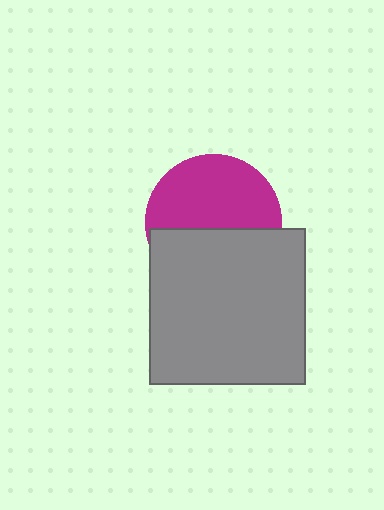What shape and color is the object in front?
The object in front is a gray square.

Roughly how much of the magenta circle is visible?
About half of it is visible (roughly 55%).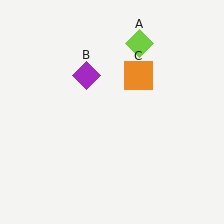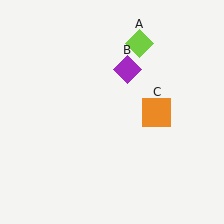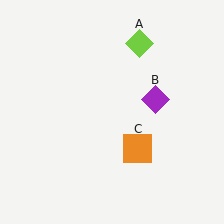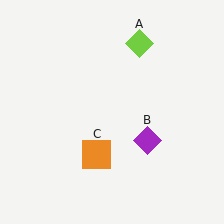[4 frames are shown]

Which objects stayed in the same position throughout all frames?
Lime diamond (object A) remained stationary.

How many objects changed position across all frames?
2 objects changed position: purple diamond (object B), orange square (object C).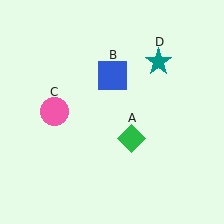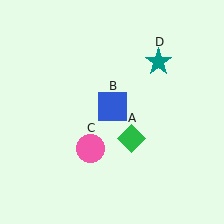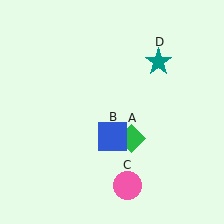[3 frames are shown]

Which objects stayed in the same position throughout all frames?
Green diamond (object A) and teal star (object D) remained stationary.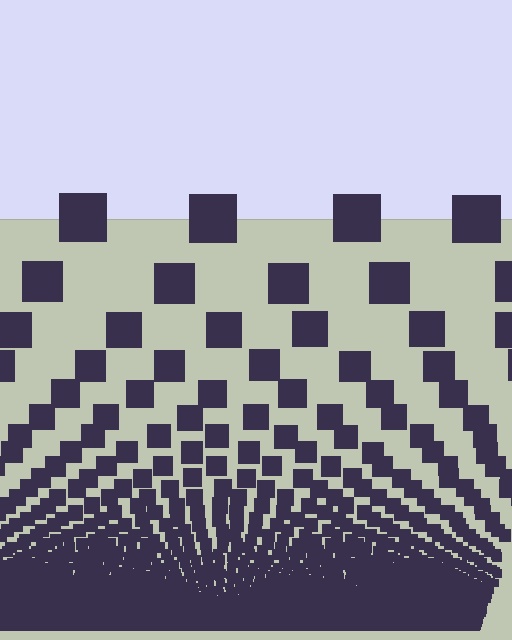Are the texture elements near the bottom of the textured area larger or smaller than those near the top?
Smaller. The gradient is inverted — elements near the bottom are smaller and denser.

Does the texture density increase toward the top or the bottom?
Density increases toward the bottom.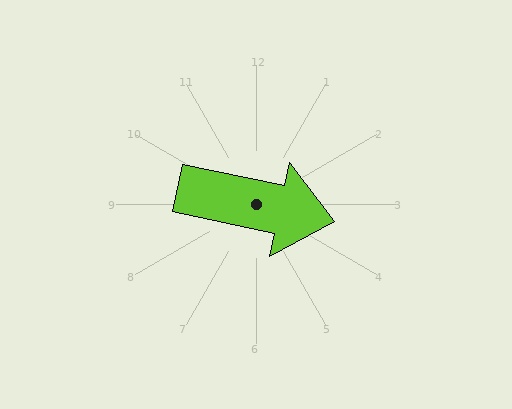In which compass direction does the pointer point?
East.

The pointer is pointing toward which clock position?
Roughly 3 o'clock.